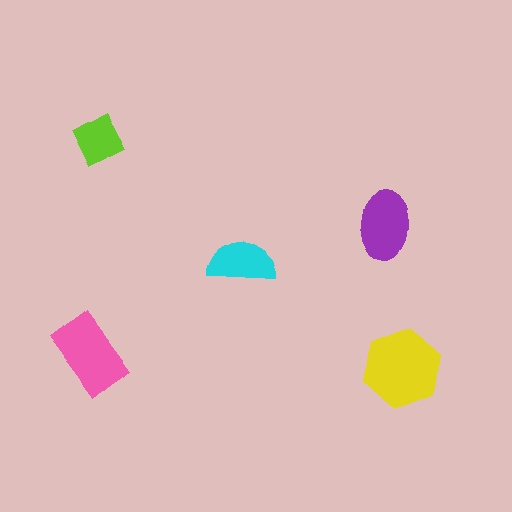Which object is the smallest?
The lime diamond.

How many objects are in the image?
There are 5 objects in the image.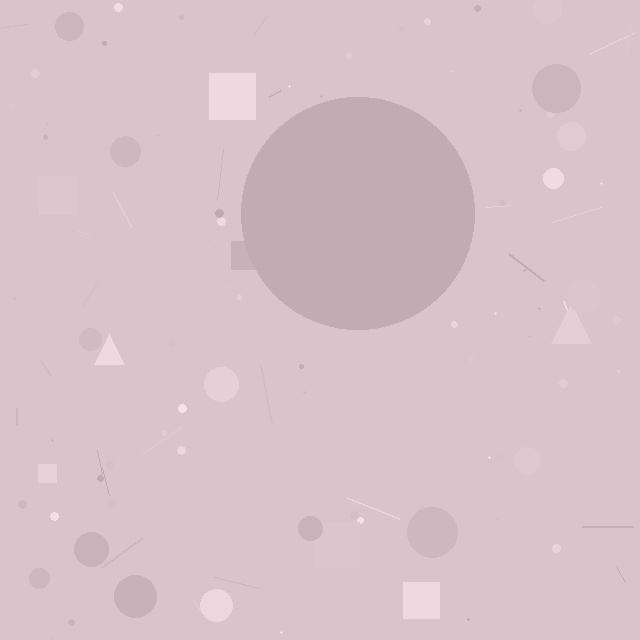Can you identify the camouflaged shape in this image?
The camouflaged shape is a circle.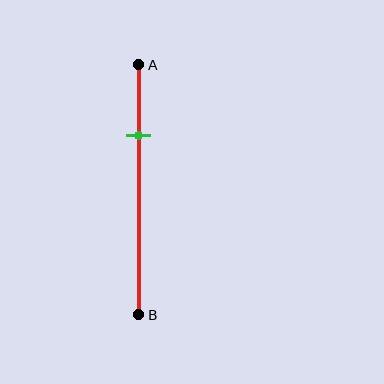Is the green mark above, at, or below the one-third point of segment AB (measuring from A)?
The green mark is above the one-third point of segment AB.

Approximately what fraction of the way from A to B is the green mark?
The green mark is approximately 30% of the way from A to B.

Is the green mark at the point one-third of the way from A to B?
No, the mark is at about 30% from A, not at the 33% one-third point.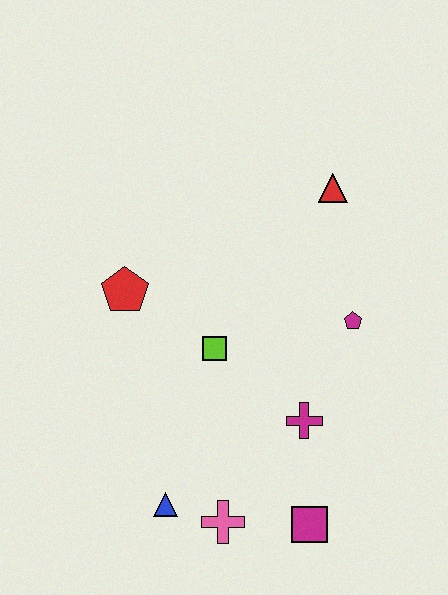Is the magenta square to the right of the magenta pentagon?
No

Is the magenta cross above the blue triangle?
Yes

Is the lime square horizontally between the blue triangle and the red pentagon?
No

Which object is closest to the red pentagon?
The lime square is closest to the red pentagon.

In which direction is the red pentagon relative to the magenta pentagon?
The red pentagon is to the left of the magenta pentagon.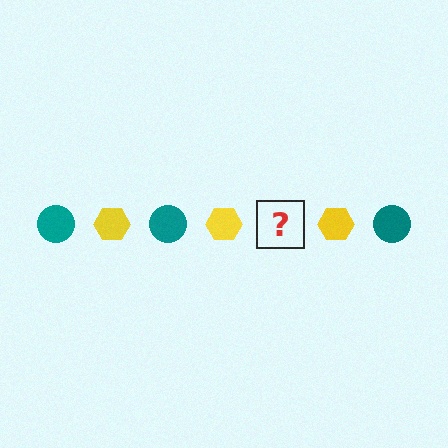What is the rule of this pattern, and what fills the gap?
The rule is that the pattern alternates between teal circle and yellow hexagon. The gap should be filled with a teal circle.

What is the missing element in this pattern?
The missing element is a teal circle.